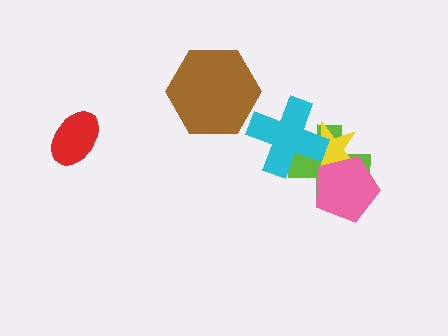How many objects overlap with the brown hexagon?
0 objects overlap with the brown hexagon.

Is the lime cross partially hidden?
Yes, it is partially covered by another shape.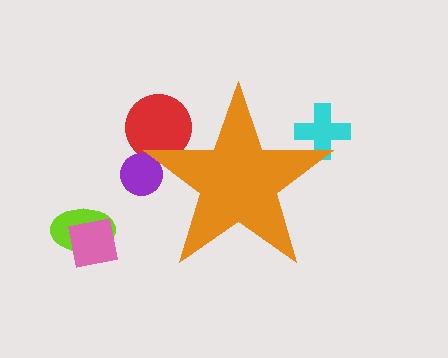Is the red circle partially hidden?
Yes, the red circle is partially hidden behind the orange star.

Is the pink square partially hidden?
No, the pink square is fully visible.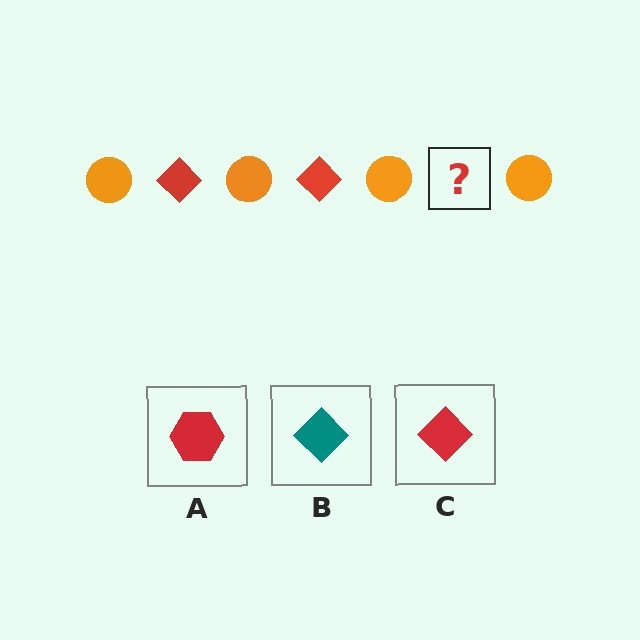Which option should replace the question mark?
Option C.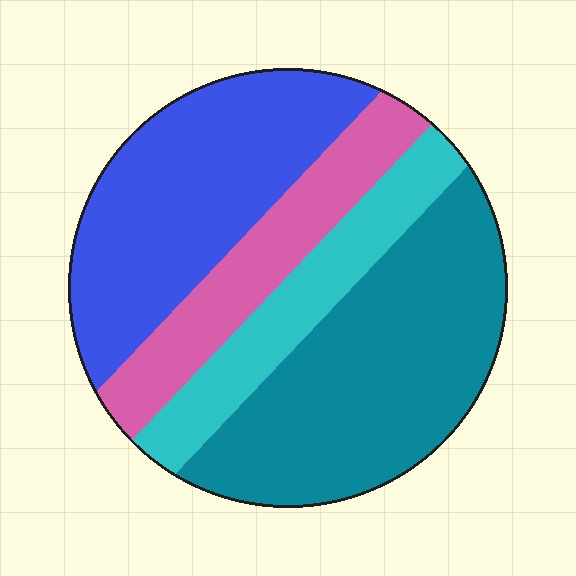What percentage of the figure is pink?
Pink takes up about one sixth (1/6) of the figure.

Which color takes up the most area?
Teal, at roughly 35%.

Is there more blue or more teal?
Teal.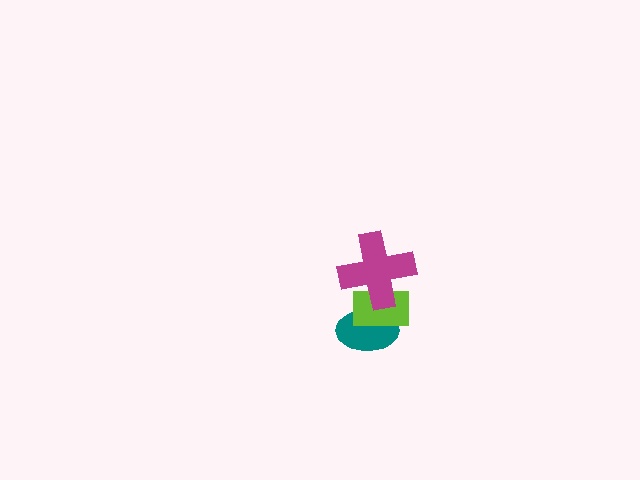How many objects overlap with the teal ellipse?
2 objects overlap with the teal ellipse.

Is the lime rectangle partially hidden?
Yes, it is partially covered by another shape.